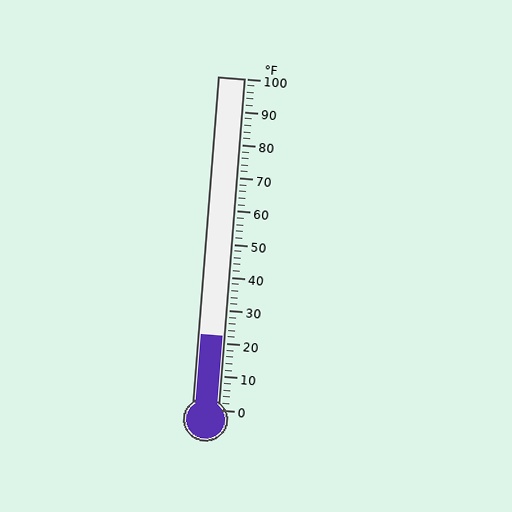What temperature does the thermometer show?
The thermometer shows approximately 22°F.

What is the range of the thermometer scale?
The thermometer scale ranges from 0°F to 100°F.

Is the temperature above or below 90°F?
The temperature is below 90°F.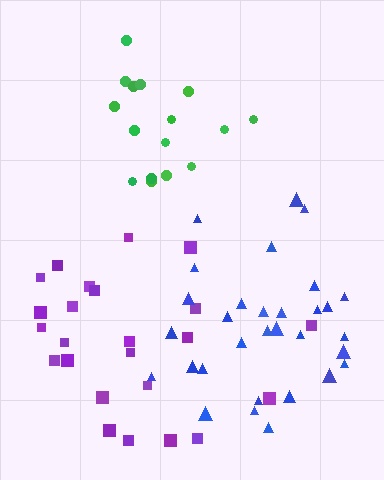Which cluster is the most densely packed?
Green.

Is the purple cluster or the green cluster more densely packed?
Green.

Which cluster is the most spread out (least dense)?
Purple.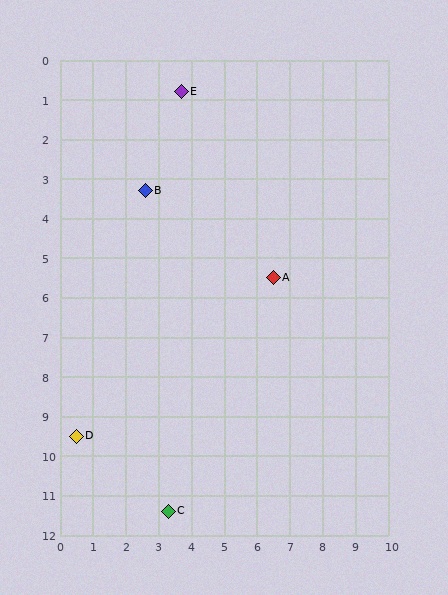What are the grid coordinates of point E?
Point E is at approximately (3.7, 0.8).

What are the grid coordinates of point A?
Point A is at approximately (6.5, 5.5).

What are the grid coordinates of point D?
Point D is at approximately (0.5, 9.5).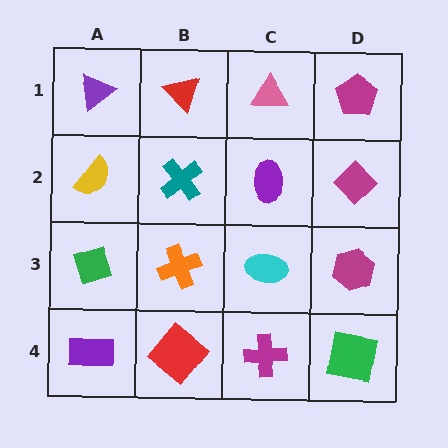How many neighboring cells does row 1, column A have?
2.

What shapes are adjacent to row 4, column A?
A green diamond (row 3, column A), a red diamond (row 4, column B).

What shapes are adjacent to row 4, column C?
A cyan ellipse (row 3, column C), a red diamond (row 4, column B), a green square (row 4, column D).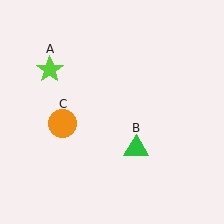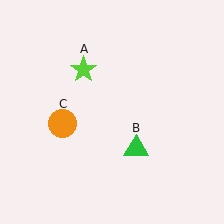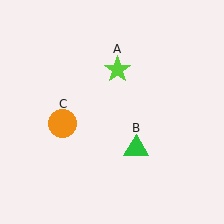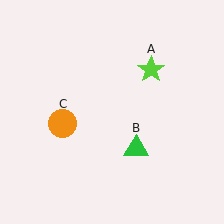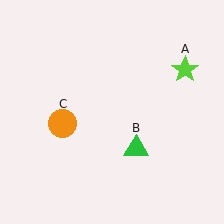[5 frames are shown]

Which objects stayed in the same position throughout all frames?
Green triangle (object B) and orange circle (object C) remained stationary.